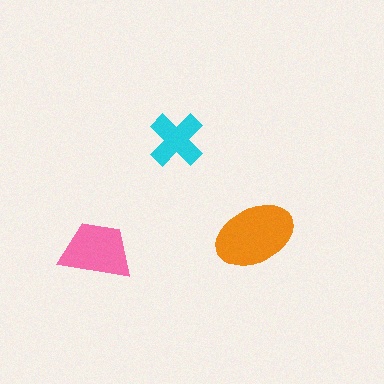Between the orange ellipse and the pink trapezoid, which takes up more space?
The orange ellipse.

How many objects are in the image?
There are 3 objects in the image.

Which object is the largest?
The orange ellipse.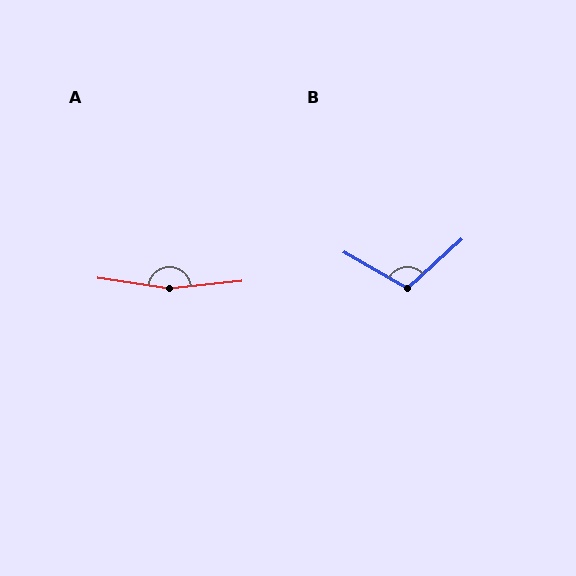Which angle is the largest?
A, at approximately 166 degrees.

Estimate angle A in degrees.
Approximately 166 degrees.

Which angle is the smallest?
B, at approximately 108 degrees.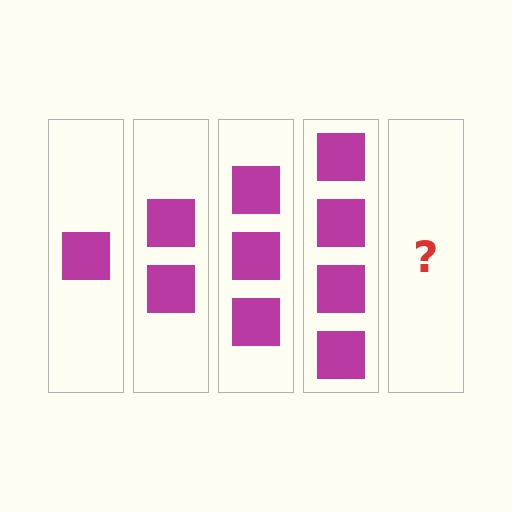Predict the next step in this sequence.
The next step is 5 squares.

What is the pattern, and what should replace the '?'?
The pattern is that each step adds one more square. The '?' should be 5 squares.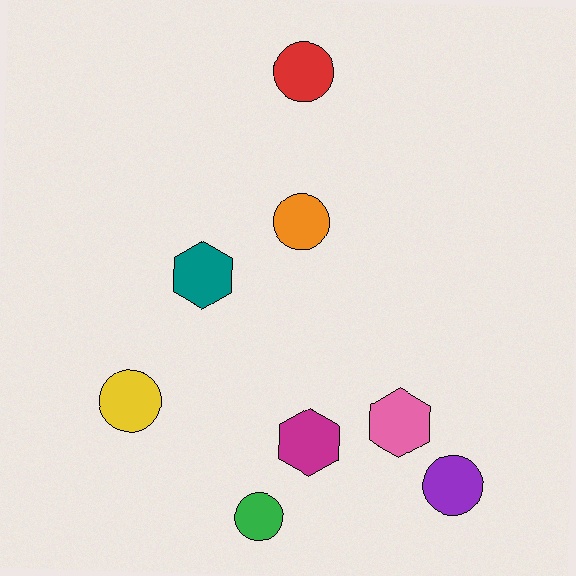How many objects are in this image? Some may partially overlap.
There are 8 objects.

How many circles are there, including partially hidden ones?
There are 5 circles.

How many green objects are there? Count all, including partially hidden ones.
There is 1 green object.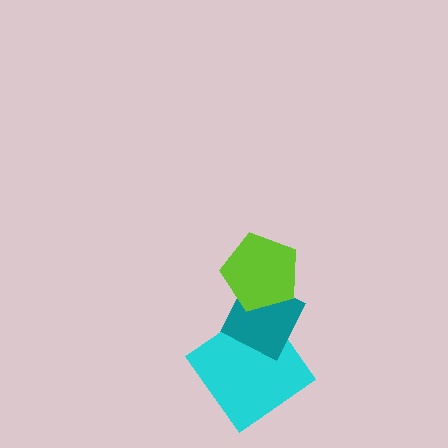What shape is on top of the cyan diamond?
The teal diamond is on top of the cyan diamond.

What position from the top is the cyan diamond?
The cyan diamond is 3rd from the top.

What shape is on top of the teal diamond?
The lime pentagon is on top of the teal diamond.